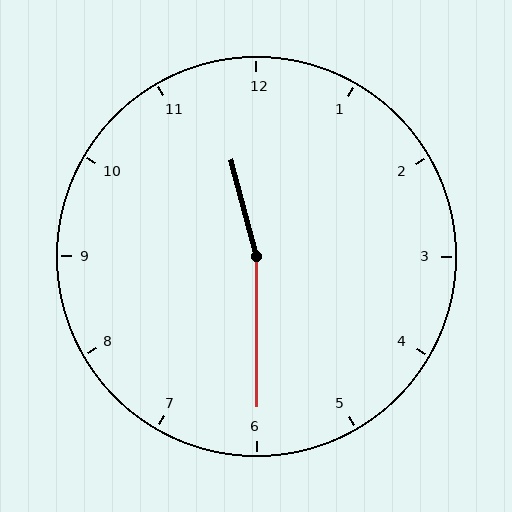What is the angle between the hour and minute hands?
Approximately 165 degrees.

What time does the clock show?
11:30.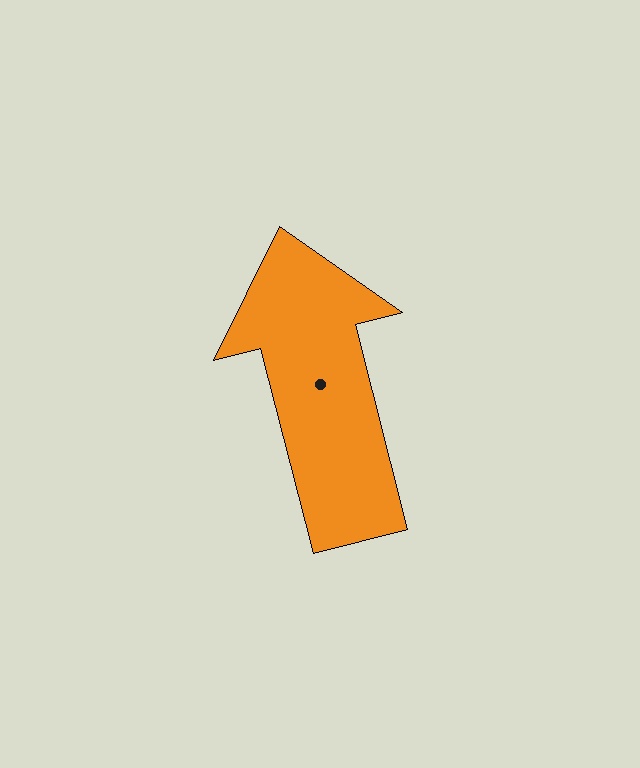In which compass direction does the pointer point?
North.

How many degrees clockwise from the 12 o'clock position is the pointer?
Approximately 346 degrees.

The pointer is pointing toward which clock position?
Roughly 12 o'clock.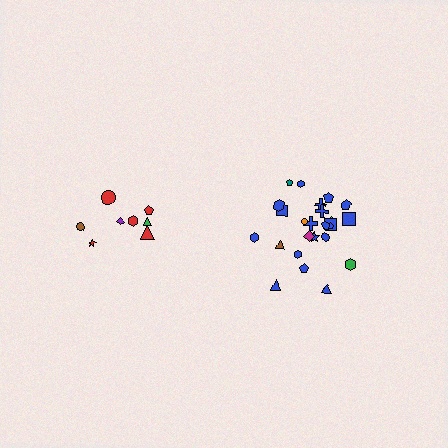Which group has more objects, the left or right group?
The right group.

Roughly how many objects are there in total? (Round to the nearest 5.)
Roughly 35 objects in total.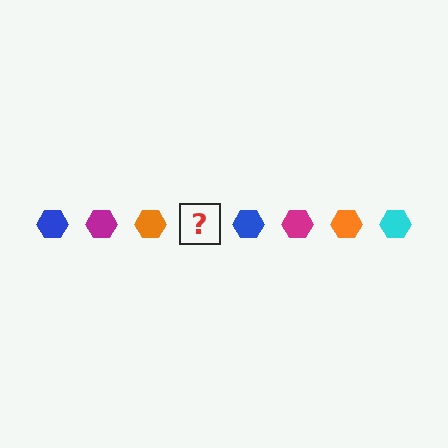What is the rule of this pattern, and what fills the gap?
The rule is that the pattern cycles through blue, magenta, orange, cyan hexagons. The gap should be filled with a cyan hexagon.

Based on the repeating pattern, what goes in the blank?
The blank should be a cyan hexagon.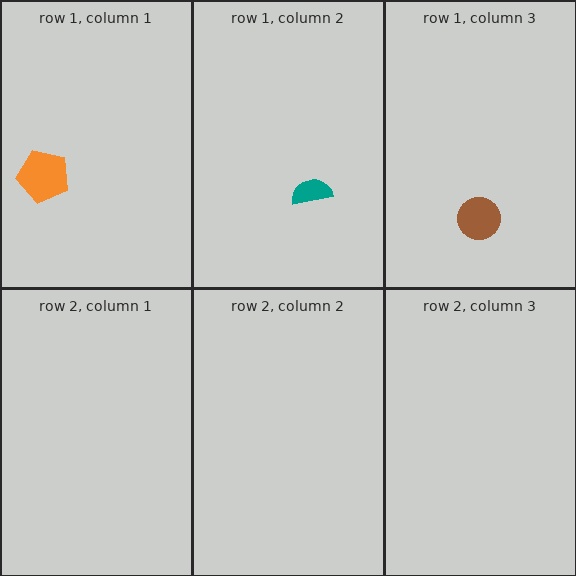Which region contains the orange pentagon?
The row 1, column 1 region.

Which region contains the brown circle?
The row 1, column 3 region.